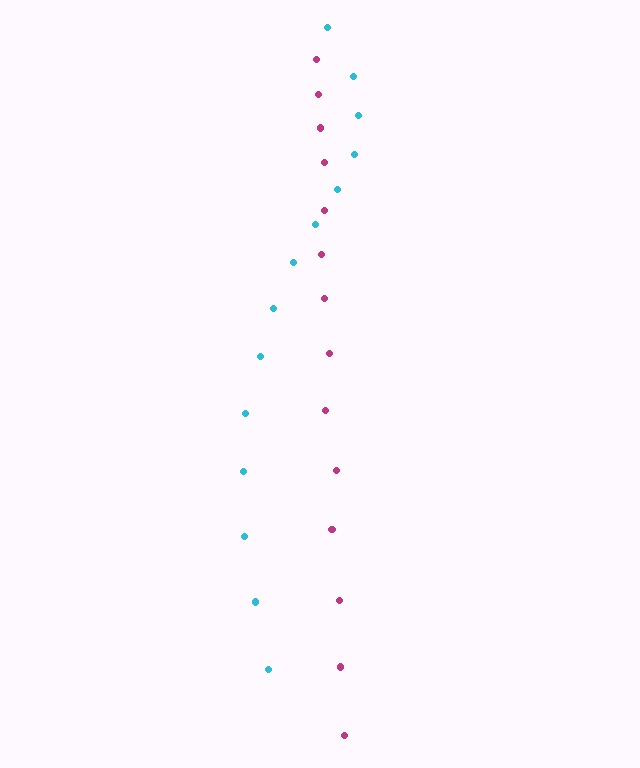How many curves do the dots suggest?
There are 2 distinct paths.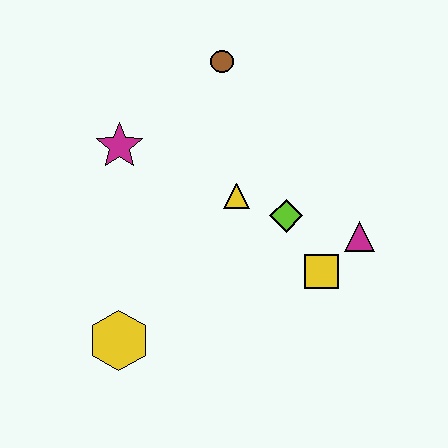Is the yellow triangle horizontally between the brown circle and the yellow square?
Yes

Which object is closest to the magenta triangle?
The yellow square is closest to the magenta triangle.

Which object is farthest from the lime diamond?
The yellow hexagon is farthest from the lime diamond.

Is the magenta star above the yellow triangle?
Yes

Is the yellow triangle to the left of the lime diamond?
Yes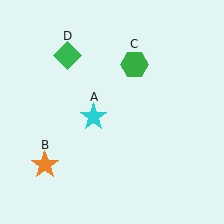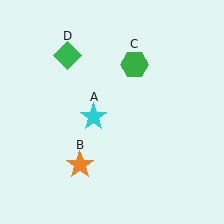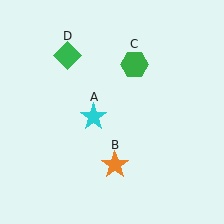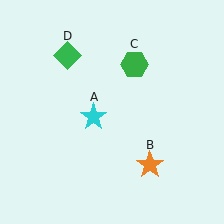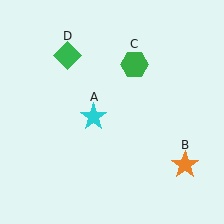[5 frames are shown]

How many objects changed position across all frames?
1 object changed position: orange star (object B).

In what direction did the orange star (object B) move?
The orange star (object B) moved right.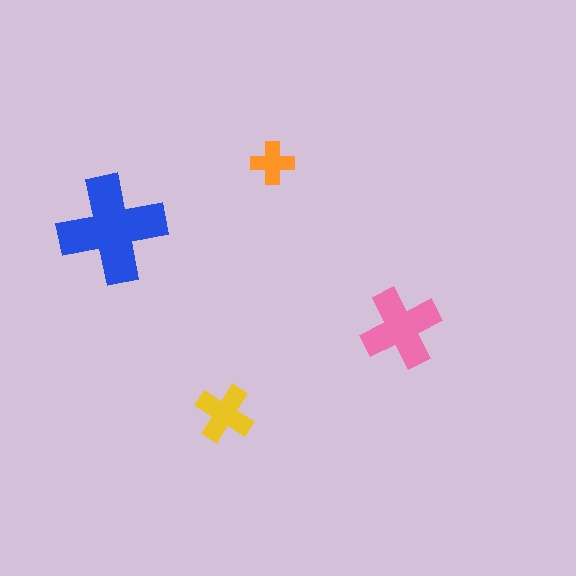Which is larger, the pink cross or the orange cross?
The pink one.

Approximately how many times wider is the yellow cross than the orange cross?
About 1.5 times wider.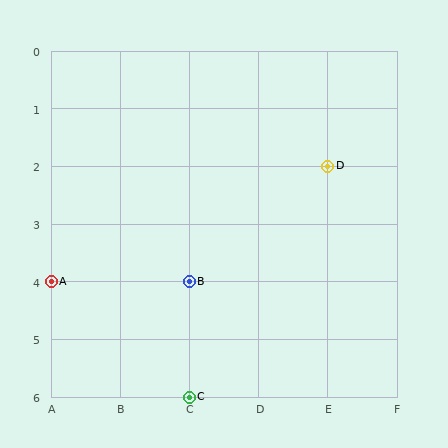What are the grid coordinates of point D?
Point D is at grid coordinates (E, 2).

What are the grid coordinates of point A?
Point A is at grid coordinates (A, 4).